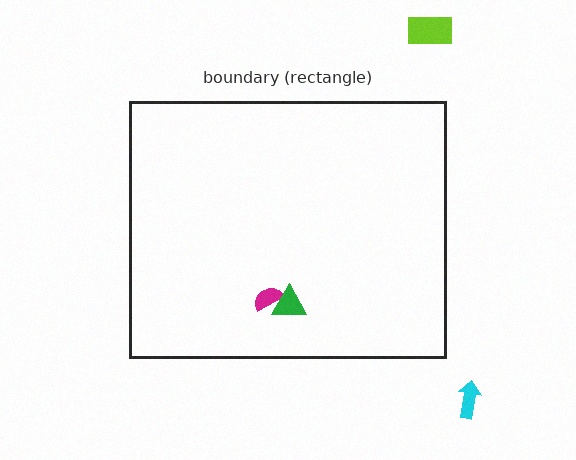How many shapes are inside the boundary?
2 inside, 2 outside.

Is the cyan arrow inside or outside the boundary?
Outside.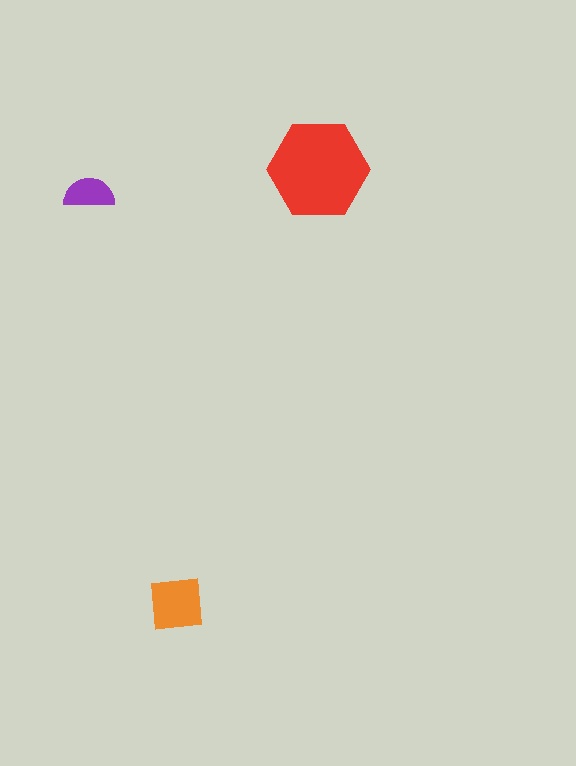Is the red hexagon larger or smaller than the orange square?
Larger.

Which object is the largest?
The red hexagon.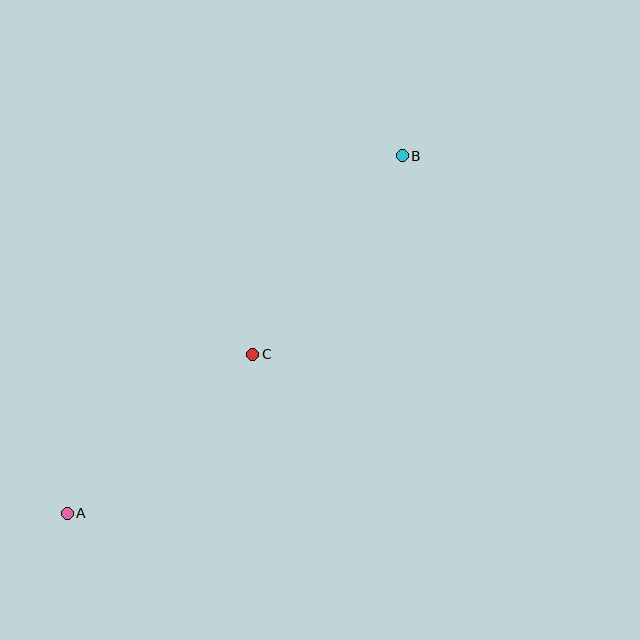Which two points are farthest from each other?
Points A and B are farthest from each other.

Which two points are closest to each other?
Points A and C are closest to each other.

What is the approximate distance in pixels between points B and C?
The distance between B and C is approximately 249 pixels.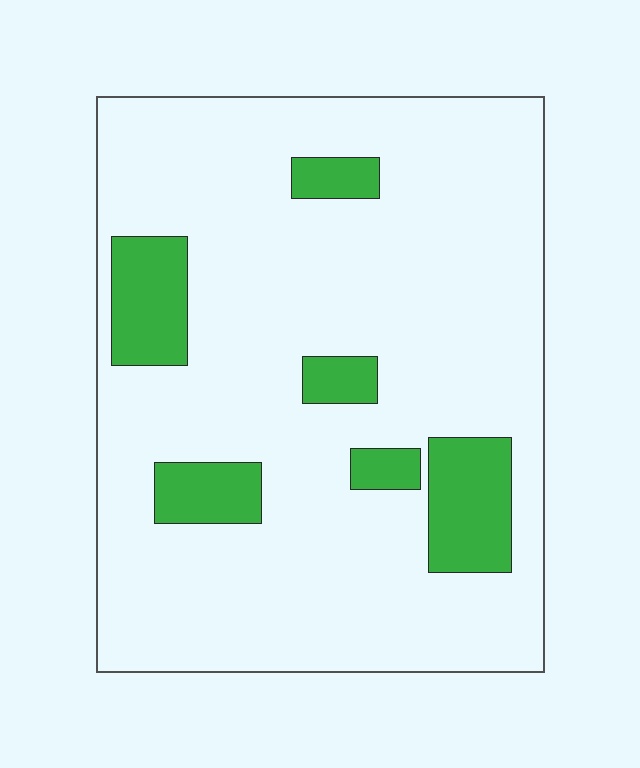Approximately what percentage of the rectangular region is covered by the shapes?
Approximately 15%.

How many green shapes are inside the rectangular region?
6.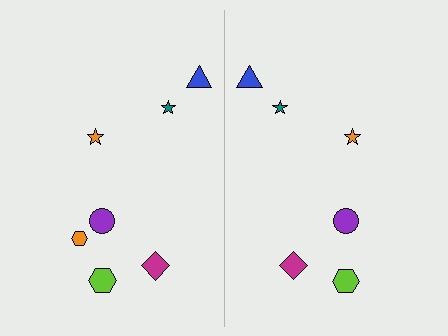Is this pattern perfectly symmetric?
No, the pattern is not perfectly symmetric. A orange hexagon is missing from the right side.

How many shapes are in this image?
There are 13 shapes in this image.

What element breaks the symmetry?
A orange hexagon is missing from the right side.